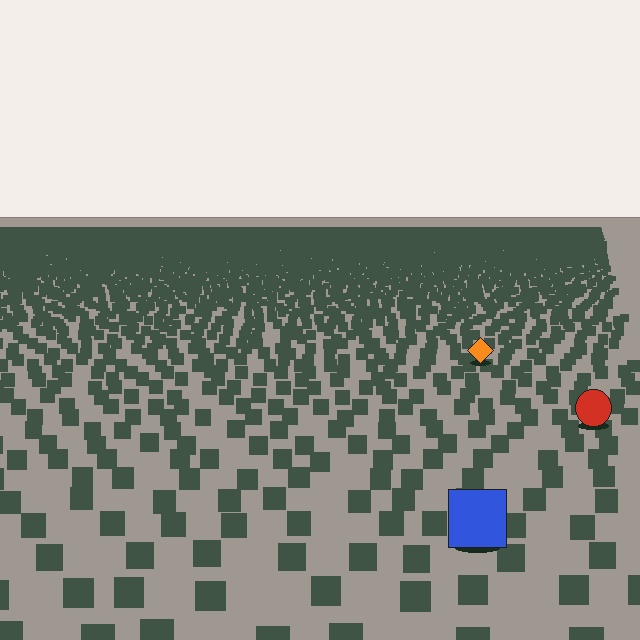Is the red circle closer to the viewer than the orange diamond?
Yes. The red circle is closer — you can tell from the texture gradient: the ground texture is coarser near it.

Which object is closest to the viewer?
The blue square is closest. The texture marks near it are larger and more spread out.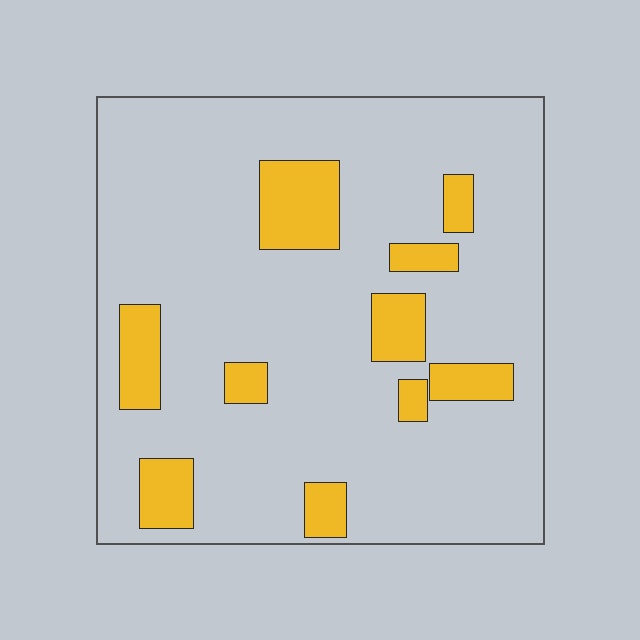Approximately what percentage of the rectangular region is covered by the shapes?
Approximately 15%.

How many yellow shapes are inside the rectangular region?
10.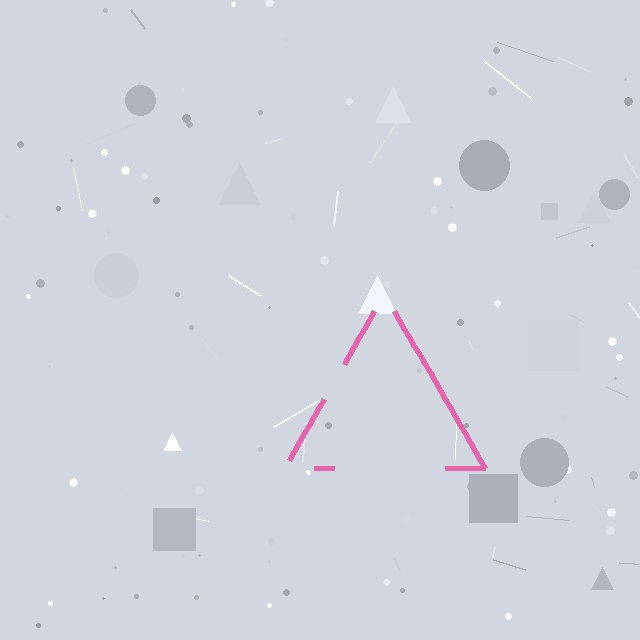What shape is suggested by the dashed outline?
The dashed outline suggests a triangle.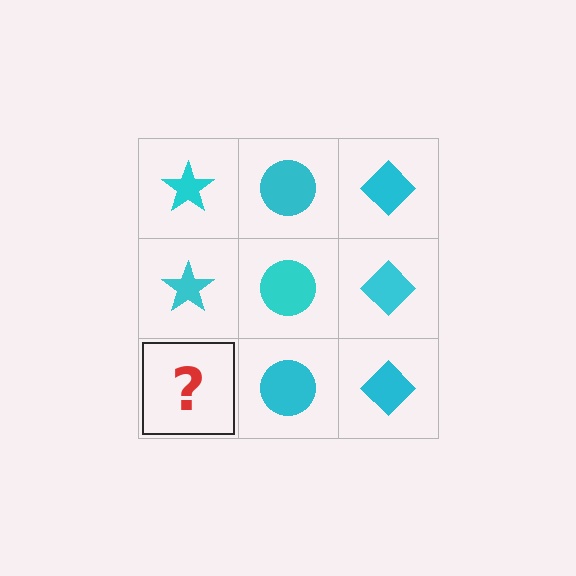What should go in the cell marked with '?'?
The missing cell should contain a cyan star.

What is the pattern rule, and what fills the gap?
The rule is that each column has a consistent shape. The gap should be filled with a cyan star.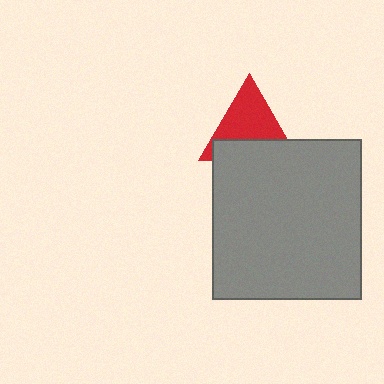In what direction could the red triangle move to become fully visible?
The red triangle could move up. That would shift it out from behind the gray rectangle entirely.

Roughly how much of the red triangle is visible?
About half of it is visible (roughly 60%).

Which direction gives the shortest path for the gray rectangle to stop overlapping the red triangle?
Moving down gives the shortest separation.